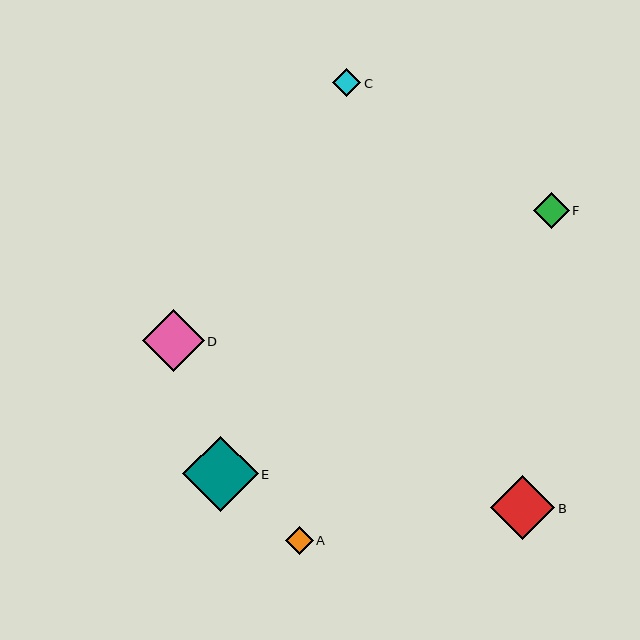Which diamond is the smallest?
Diamond A is the smallest with a size of approximately 27 pixels.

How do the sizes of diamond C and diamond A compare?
Diamond C and diamond A are approximately the same size.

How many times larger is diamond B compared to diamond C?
Diamond B is approximately 2.3 times the size of diamond C.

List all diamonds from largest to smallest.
From largest to smallest: E, B, D, F, C, A.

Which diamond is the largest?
Diamond E is the largest with a size of approximately 75 pixels.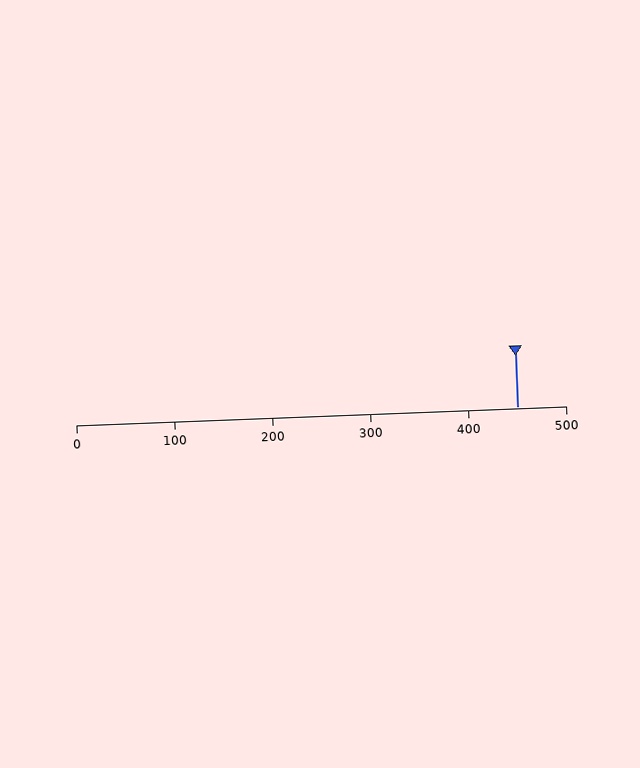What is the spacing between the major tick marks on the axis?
The major ticks are spaced 100 apart.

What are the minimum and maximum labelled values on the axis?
The axis runs from 0 to 500.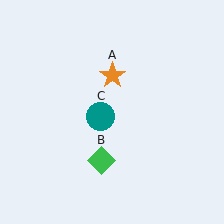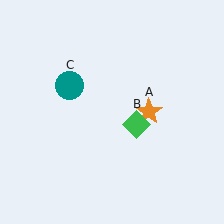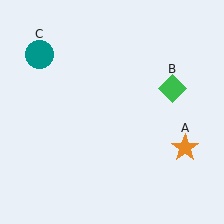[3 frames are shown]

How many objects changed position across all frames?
3 objects changed position: orange star (object A), green diamond (object B), teal circle (object C).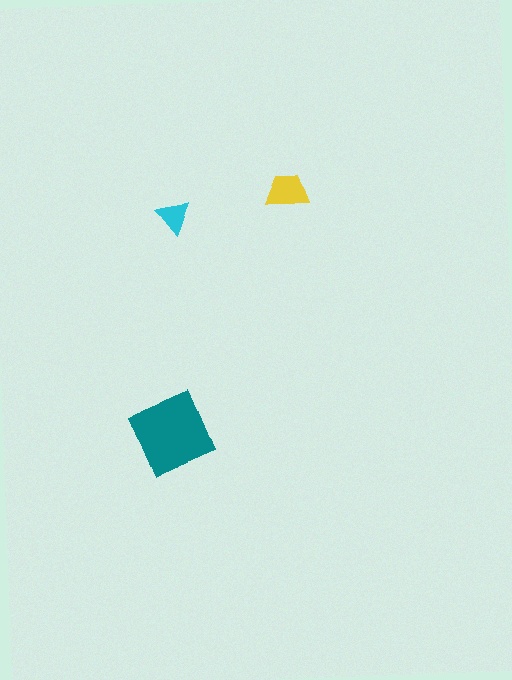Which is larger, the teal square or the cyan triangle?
The teal square.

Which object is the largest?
The teal square.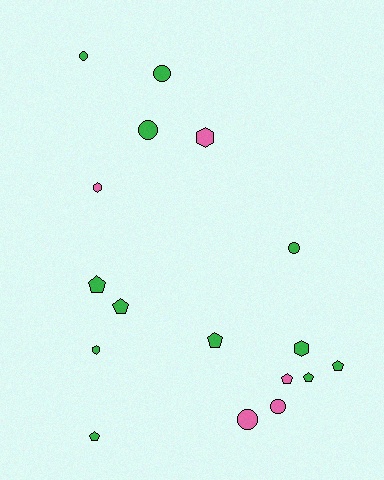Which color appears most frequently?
Green, with 12 objects.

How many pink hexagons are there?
There are 2 pink hexagons.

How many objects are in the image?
There are 17 objects.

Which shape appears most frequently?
Pentagon, with 7 objects.